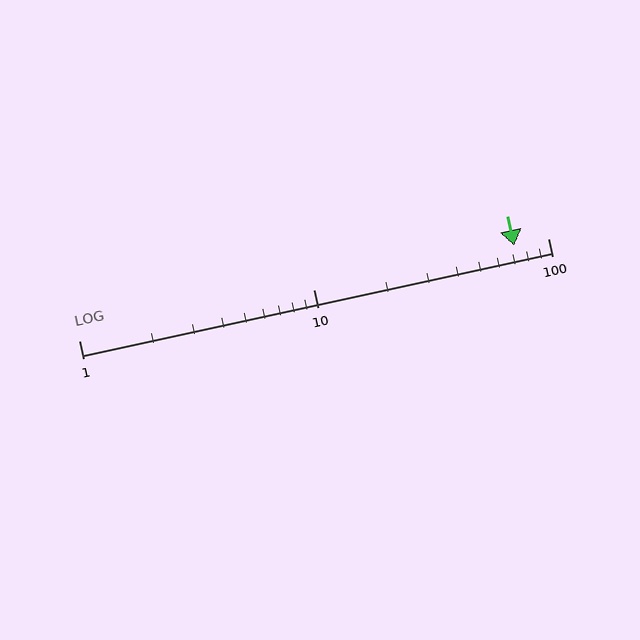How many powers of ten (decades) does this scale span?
The scale spans 2 decades, from 1 to 100.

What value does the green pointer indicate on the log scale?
The pointer indicates approximately 72.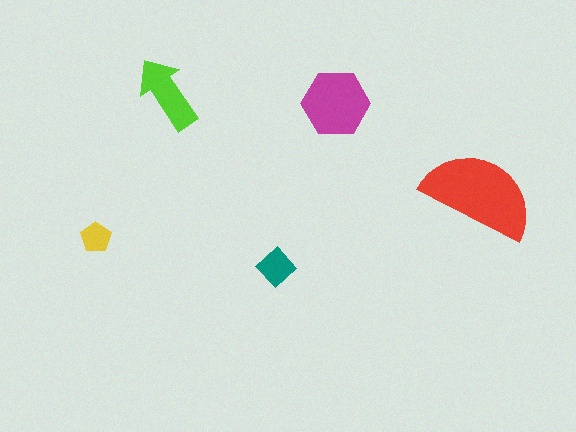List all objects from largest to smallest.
The red semicircle, the magenta hexagon, the lime arrow, the teal diamond, the yellow pentagon.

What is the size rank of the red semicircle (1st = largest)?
1st.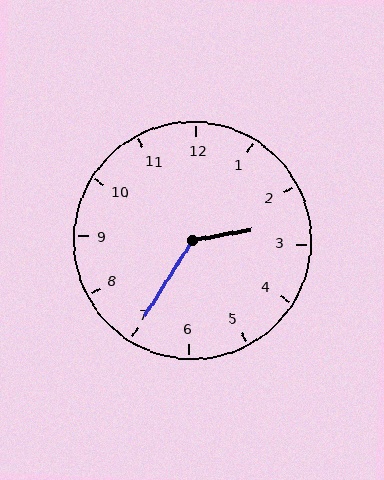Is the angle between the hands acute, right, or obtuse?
It is obtuse.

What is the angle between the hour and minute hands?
Approximately 132 degrees.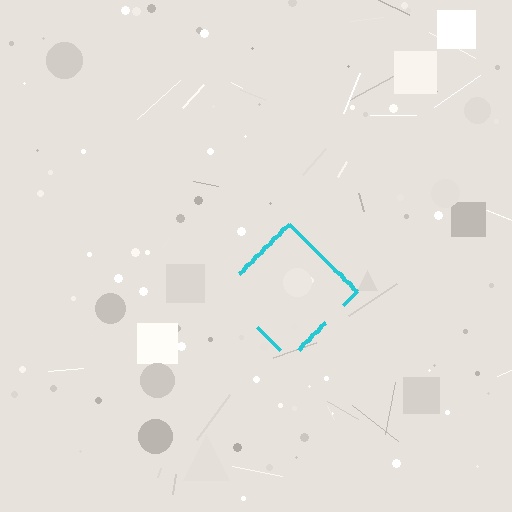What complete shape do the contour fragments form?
The contour fragments form a diamond.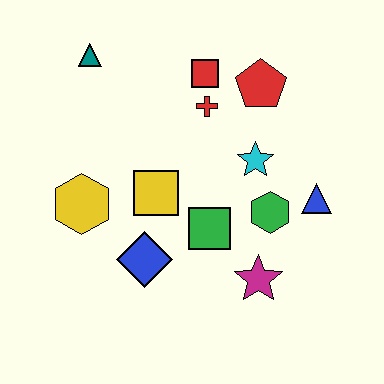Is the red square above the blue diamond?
Yes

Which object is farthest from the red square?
The magenta star is farthest from the red square.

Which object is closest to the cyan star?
The green hexagon is closest to the cyan star.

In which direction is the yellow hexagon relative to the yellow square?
The yellow hexagon is to the left of the yellow square.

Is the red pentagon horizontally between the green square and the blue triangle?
Yes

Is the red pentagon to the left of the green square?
No